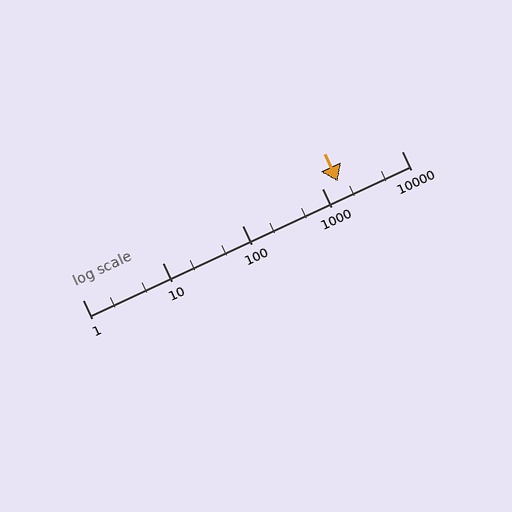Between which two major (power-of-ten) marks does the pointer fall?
The pointer is between 1000 and 10000.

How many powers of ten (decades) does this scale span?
The scale spans 4 decades, from 1 to 10000.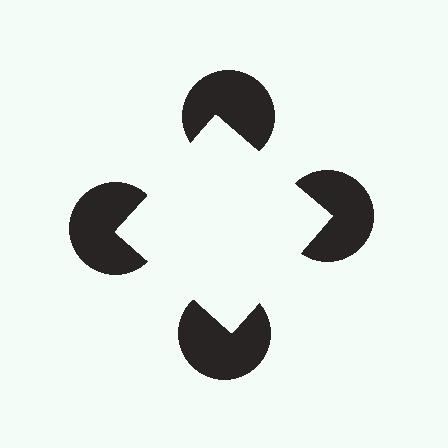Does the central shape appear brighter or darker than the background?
It typically appears slightly brighter than the background, even though no actual brightness change is drawn.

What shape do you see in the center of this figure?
An illusory square — its edges are inferred from the aligned wedge cuts in the pac-man discs, not physically drawn.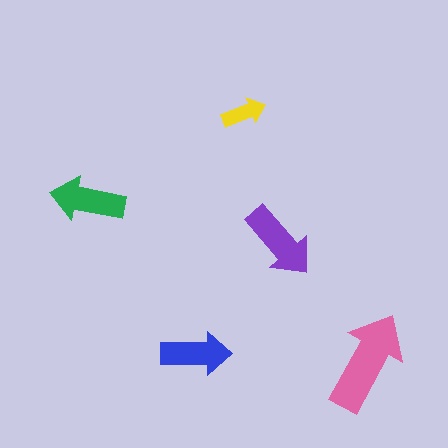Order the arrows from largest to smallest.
the pink one, the purple one, the green one, the blue one, the yellow one.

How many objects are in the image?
There are 5 objects in the image.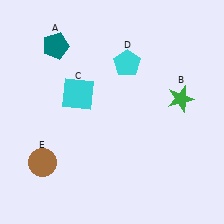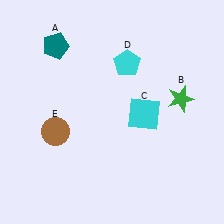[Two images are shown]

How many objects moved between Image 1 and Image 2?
2 objects moved between the two images.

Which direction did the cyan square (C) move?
The cyan square (C) moved right.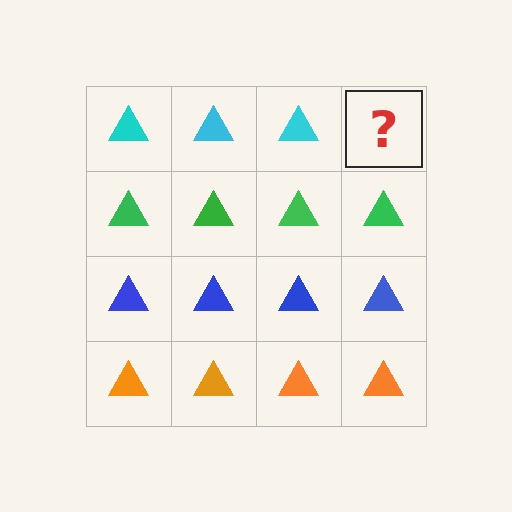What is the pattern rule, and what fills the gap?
The rule is that each row has a consistent color. The gap should be filled with a cyan triangle.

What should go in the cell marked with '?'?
The missing cell should contain a cyan triangle.